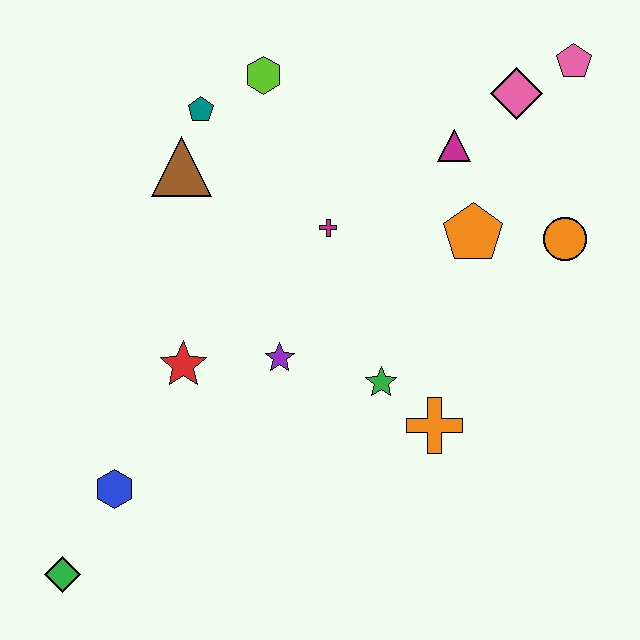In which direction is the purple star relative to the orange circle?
The purple star is to the left of the orange circle.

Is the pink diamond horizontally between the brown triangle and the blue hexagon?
No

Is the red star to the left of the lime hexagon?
Yes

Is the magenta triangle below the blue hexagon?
No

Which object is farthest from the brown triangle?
The green diamond is farthest from the brown triangle.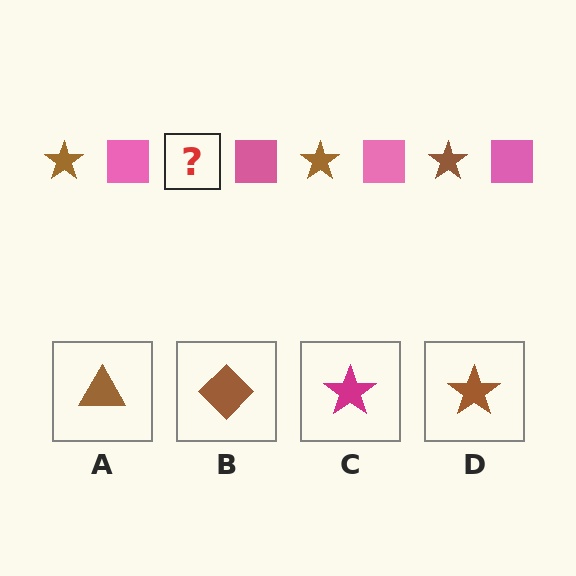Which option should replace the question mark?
Option D.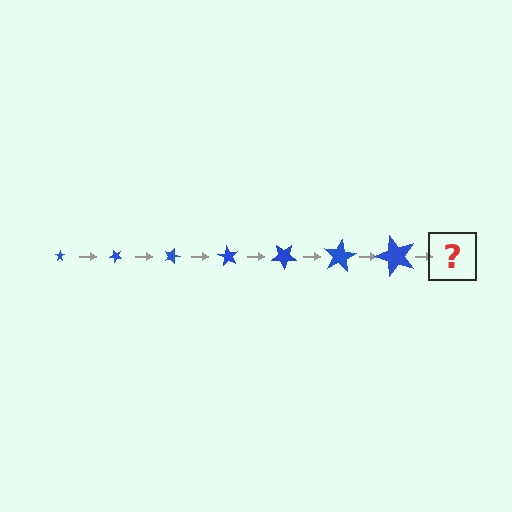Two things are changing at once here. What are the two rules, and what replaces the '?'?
The two rules are that the star grows larger each step and it rotates 45 degrees each step. The '?' should be a star, larger than the previous one and rotated 315 degrees from the start.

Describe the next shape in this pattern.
It should be a star, larger than the previous one and rotated 315 degrees from the start.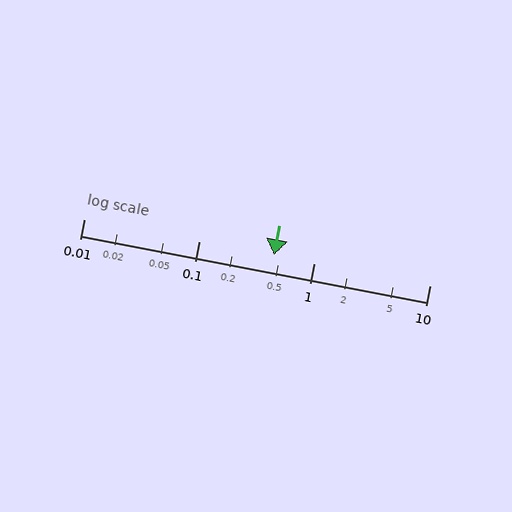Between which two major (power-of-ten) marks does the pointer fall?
The pointer is between 0.1 and 1.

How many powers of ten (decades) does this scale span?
The scale spans 3 decades, from 0.01 to 10.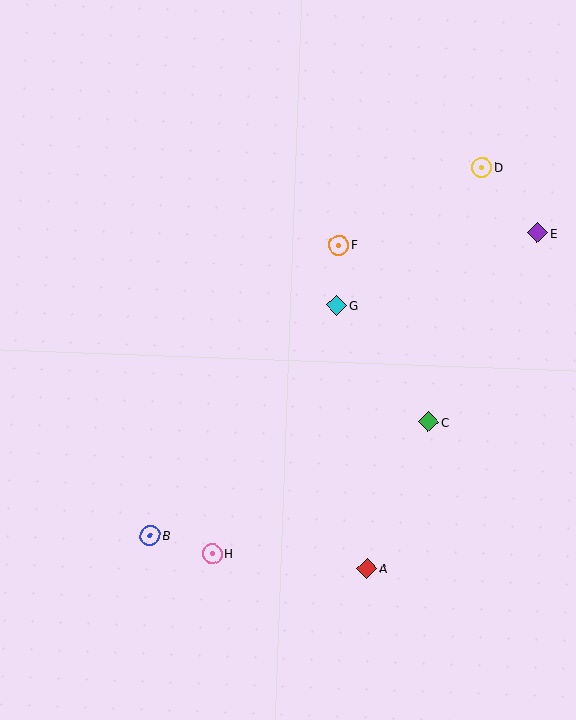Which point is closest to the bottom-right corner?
Point A is closest to the bottom-right corner.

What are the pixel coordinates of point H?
Point H is at (212, 554).